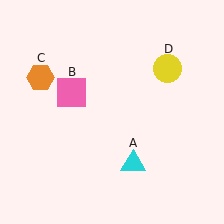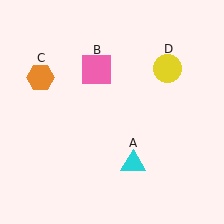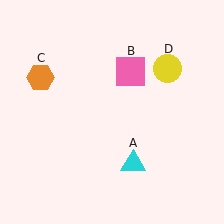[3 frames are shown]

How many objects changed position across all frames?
1 object changed position: pink square (object B).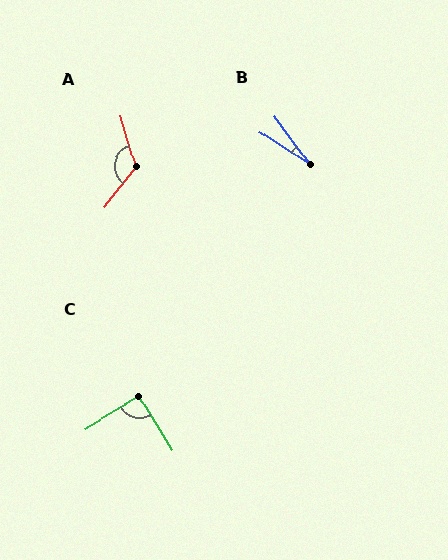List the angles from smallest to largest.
B (21°), C (91°), A (126°).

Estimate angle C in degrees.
Approximately 91 degrees.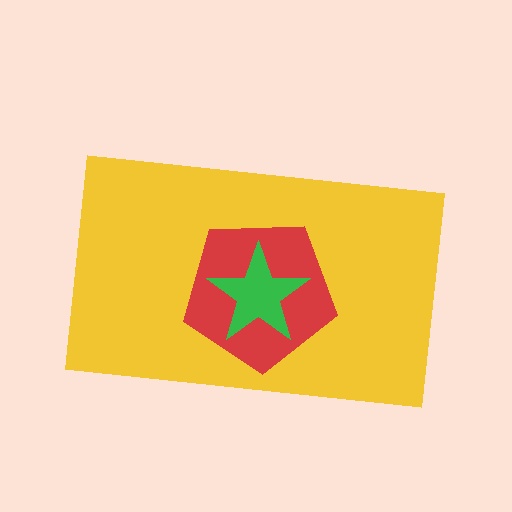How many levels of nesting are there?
3.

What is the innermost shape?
The green star.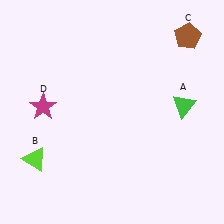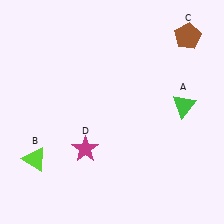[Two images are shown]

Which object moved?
The magenta star (D) moved down.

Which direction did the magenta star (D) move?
The magenta star (D) moved down.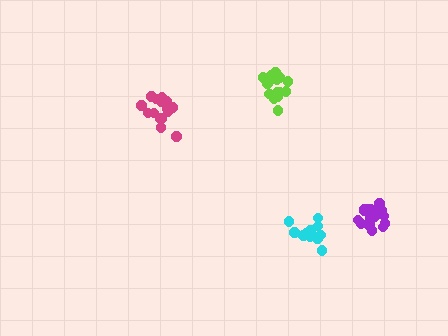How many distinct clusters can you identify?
There are 4 distinct clusters.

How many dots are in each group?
Group 1: 16 dots, Group 2: 14 dots, Group 3: 19 dots, Group 4: 19 dots (68 total).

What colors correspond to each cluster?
The clusters are colored: magenta, cyan, lime, purple.